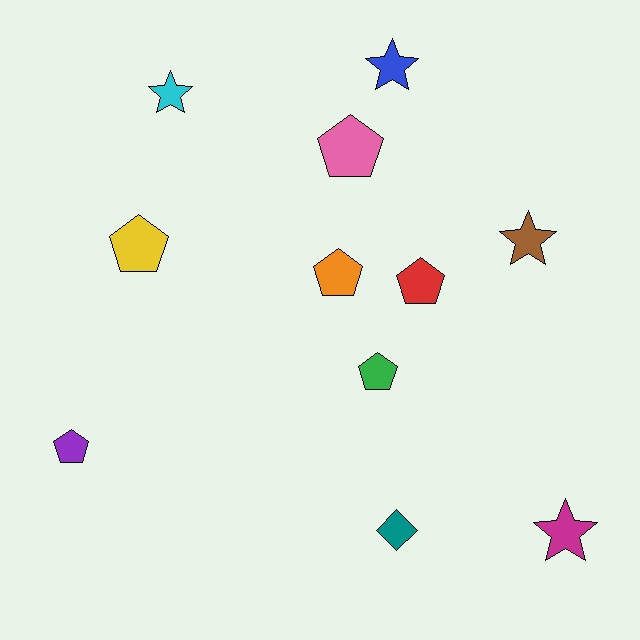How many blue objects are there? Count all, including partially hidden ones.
There is 1 blue object.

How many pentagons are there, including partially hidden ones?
There are 6 pentagons.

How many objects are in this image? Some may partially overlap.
There are 11 objects.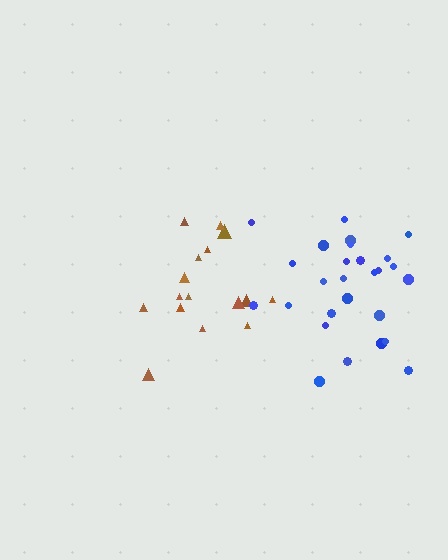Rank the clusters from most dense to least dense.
blue, brown.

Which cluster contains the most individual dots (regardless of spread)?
Blue (28).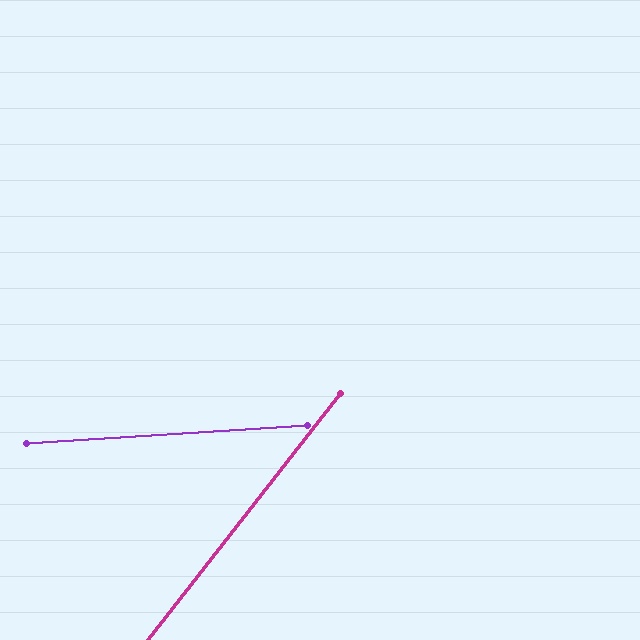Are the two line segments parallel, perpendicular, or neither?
Neither parallel nor perpendicular — they differ by about 48°.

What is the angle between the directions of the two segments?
Approximately 48 degrees.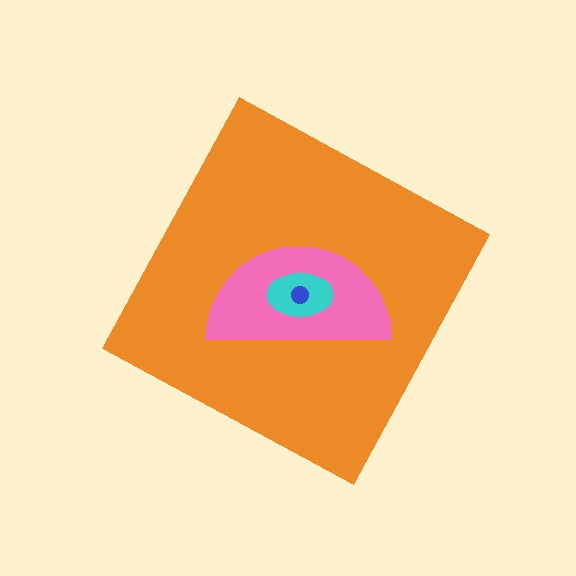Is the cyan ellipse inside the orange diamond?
Yes.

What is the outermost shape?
The orange diamond.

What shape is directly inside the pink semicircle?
The cyan ellipse.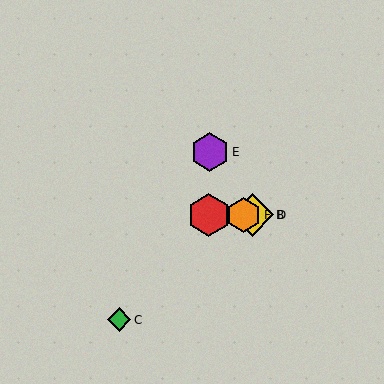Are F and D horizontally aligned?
Yes, both are at y≈215.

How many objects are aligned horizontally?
4 objects (A, B, D, F) are aligned horizontally.